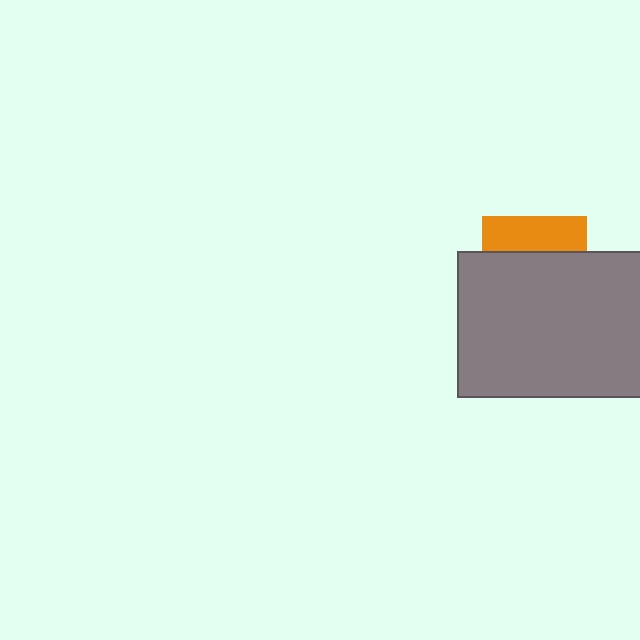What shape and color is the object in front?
The object in front is a gray rectangle.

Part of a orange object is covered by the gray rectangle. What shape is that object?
It is a square.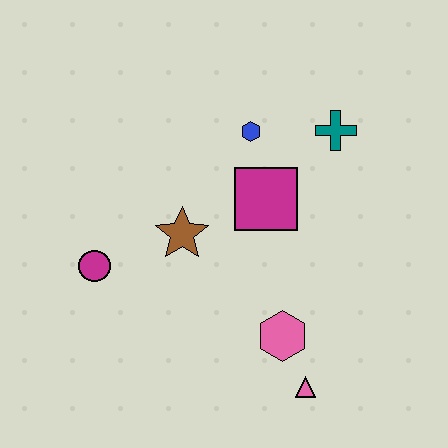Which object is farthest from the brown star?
The pink triangle is farthest from the brown star.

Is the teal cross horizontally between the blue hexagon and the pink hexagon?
No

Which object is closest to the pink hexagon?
The pink triangle is closest to the pink hexagon.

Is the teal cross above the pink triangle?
Yes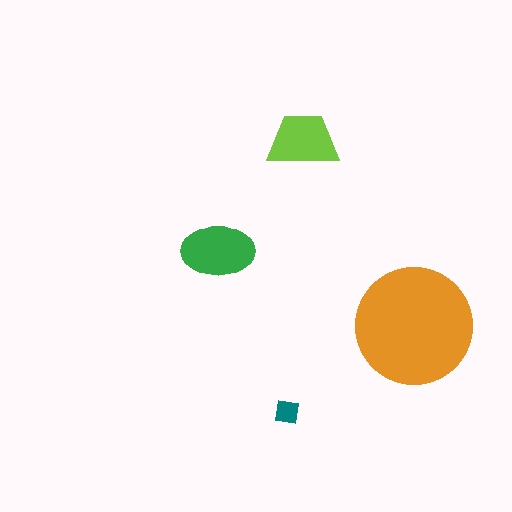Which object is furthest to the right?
The orange circle is rightmost.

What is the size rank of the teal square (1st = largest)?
4th.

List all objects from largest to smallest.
The orange circle, the green ellipse, the lime trapezoid, the teal square.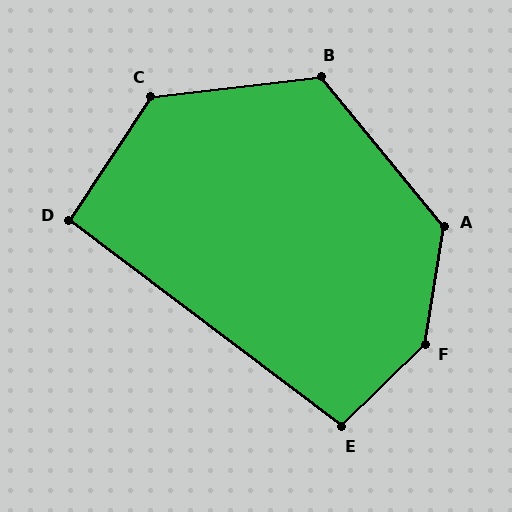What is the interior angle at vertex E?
Approximately 98 degrees (obtuse).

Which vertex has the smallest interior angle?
D, at approximately 93 degrees.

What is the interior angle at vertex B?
Approximately 123 degrees (obtuse).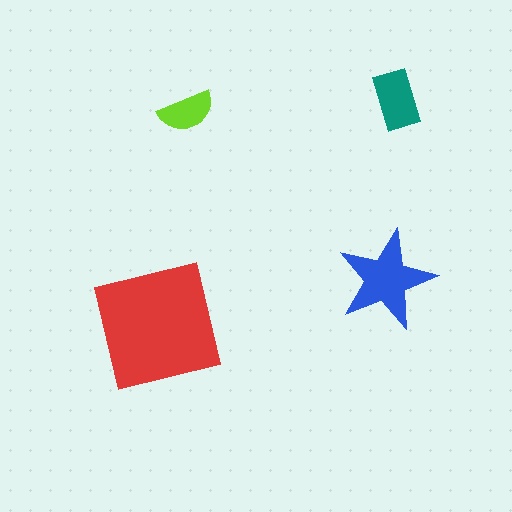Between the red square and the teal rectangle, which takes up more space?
The red square.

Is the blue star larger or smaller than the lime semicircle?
Larger.